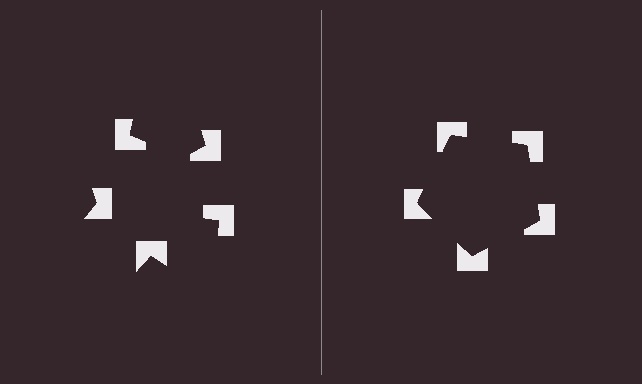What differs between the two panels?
The notched squares are positioned identically on both sides; only the wedge orientations differ. On the right they align to a pentagon; on the left they are misaligned.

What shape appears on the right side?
An illusory pentagon.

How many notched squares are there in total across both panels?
10 — 5 on each side.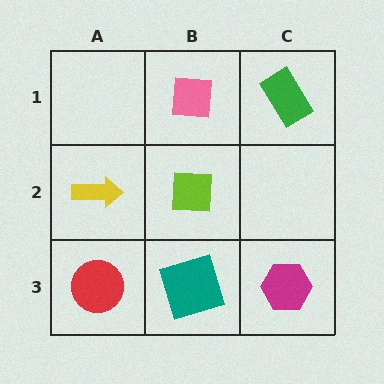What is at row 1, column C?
A green rectangle.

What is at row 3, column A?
A red circle.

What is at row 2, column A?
A yellow arrow.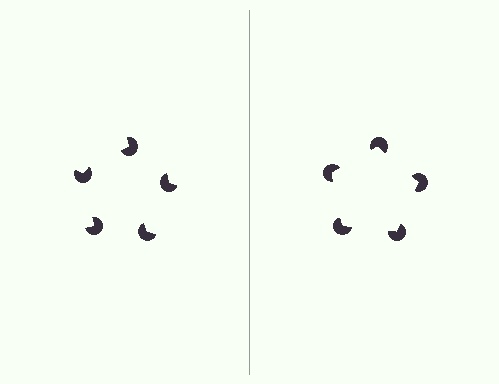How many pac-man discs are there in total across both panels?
10 — 5 on each side.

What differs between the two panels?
The pac-man discs are positioned identically on both sides; only the wedge orientations differ. On the right they align to a pentagon; on the left they are misaligned.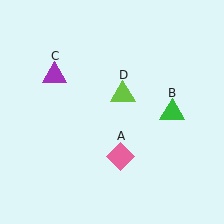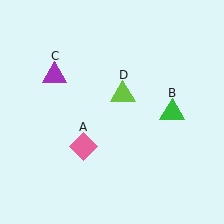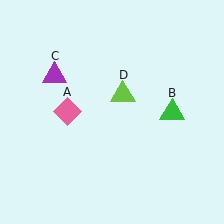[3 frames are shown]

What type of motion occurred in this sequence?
The pink diamond (object A) rotated clockwise around the center of the scene.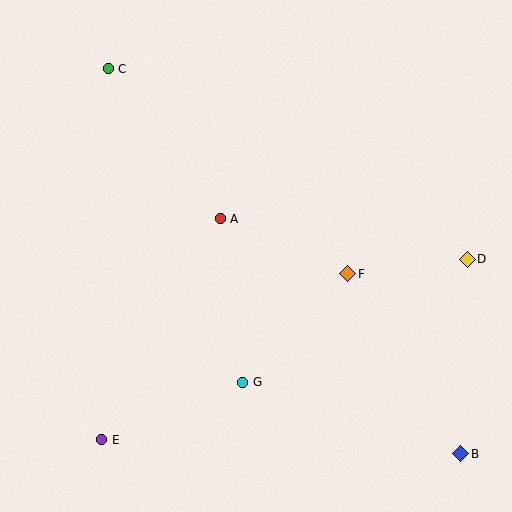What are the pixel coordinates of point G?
Point G is at (243, 382).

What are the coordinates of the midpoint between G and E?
The midpoint between G and E is at (172, 411).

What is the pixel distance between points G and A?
The distance between G and A is 165 pixels.